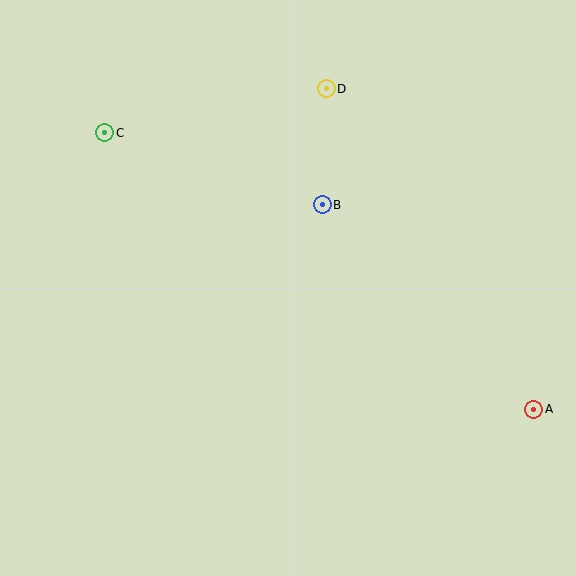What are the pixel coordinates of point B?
Point B is at (322, 205).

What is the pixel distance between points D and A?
The distance between D and A is 382 pixels.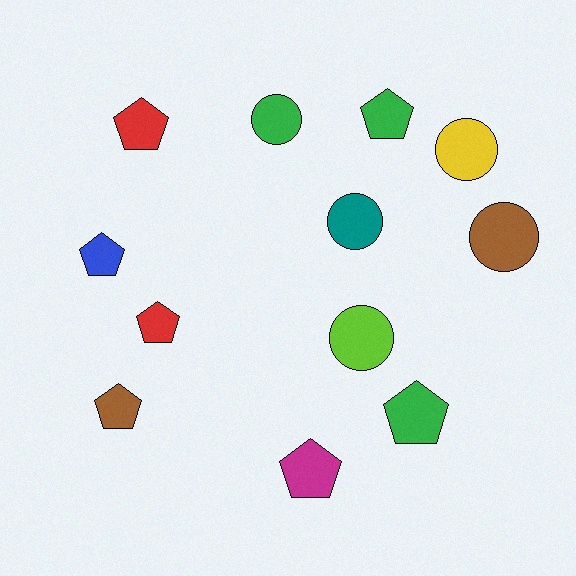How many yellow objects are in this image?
There is 1 yellow object.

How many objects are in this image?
There are 12 objects.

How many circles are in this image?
There are 5 circles.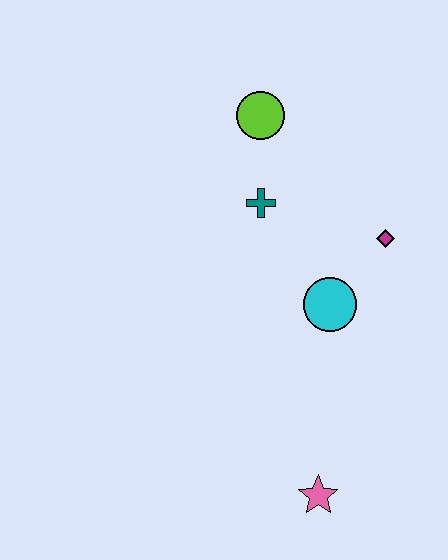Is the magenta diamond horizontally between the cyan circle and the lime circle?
No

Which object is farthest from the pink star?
The lime circle is farthest from the pink star.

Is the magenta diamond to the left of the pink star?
No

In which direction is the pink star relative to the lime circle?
The pink star is below the lime circle.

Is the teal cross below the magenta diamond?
No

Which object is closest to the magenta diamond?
The cyan circle is closest to the magenta diamond.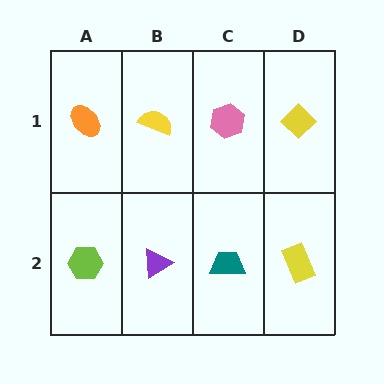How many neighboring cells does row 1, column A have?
2.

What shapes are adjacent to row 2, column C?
A pink hexagon (row 1, column C), a purple triangle (row 2, column B), a yellow rectangle (row 2, column D).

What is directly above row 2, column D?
A yellow diamond.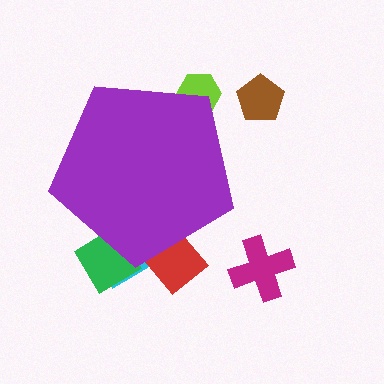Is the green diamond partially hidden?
Yes, the green diamond is partially hidden behind the purple pentagon.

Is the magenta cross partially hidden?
No, the magenta cross is fully visible.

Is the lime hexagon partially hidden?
Yes, the lime hexagon is partially hidden behind the purple pentagon.